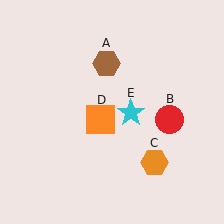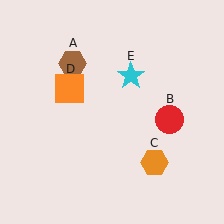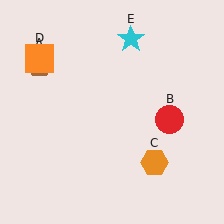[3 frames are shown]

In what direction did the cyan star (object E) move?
The cyan star (object E) moved up.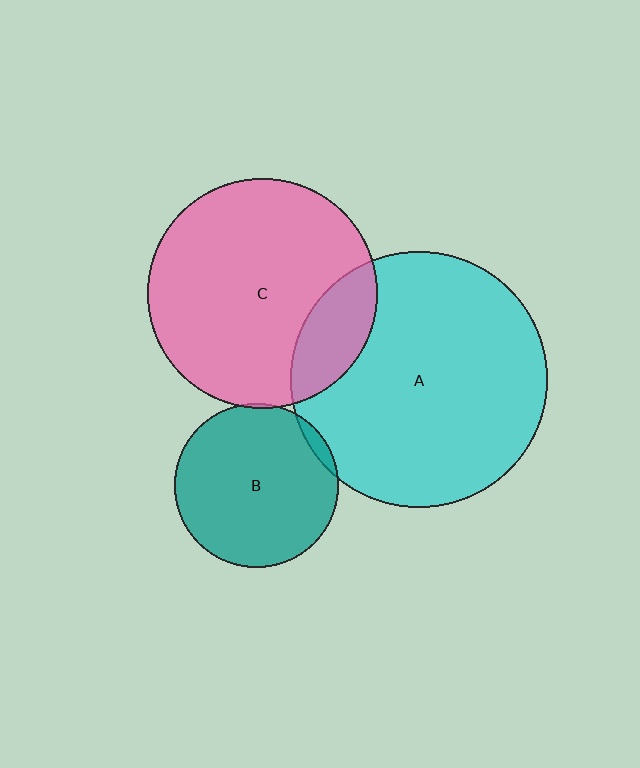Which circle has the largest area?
Circle A (cyan).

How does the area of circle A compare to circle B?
Approximately 2.4 times.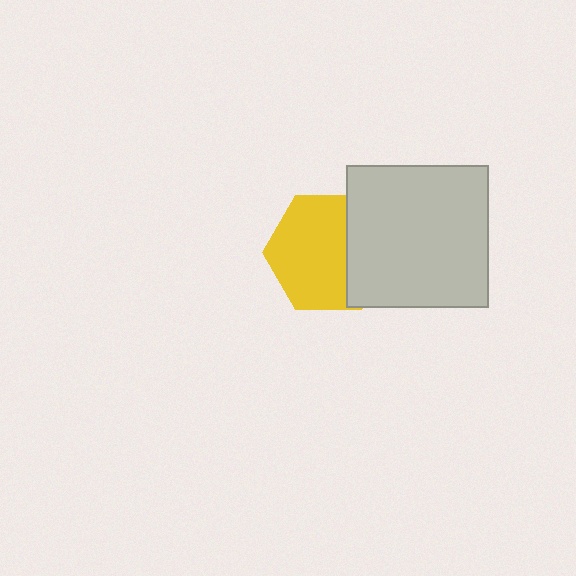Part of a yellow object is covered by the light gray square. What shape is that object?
It is a hexagon.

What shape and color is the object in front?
The object in front is a light gray square.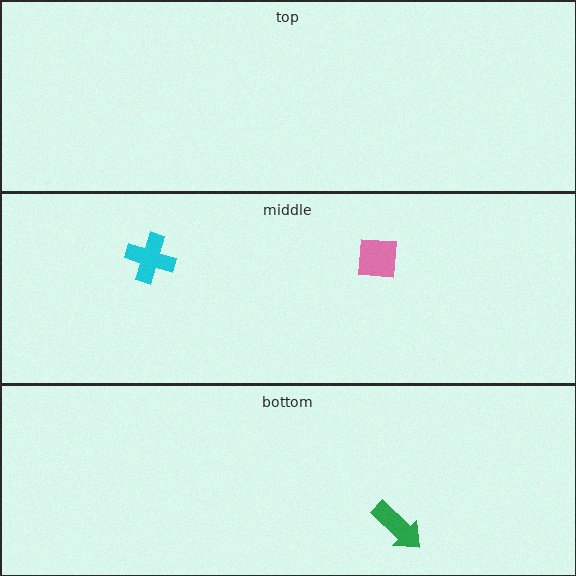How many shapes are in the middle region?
2.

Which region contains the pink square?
The middle region.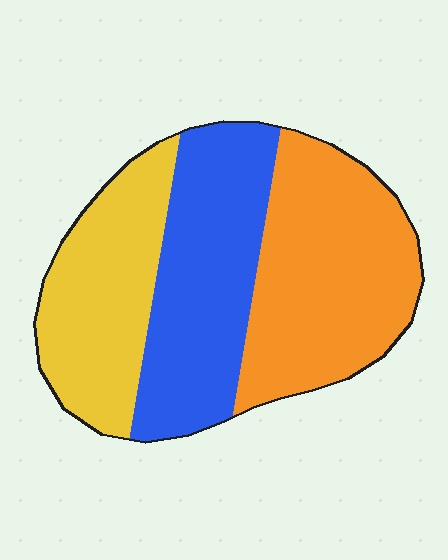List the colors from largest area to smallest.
From largest to smallest: orange, blue, yellow.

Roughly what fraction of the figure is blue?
Blue covers around 35% of the figure.